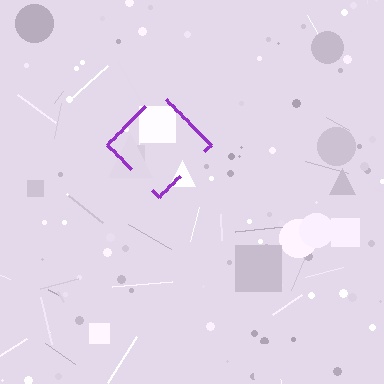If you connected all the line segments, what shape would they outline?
They would outline a diamond.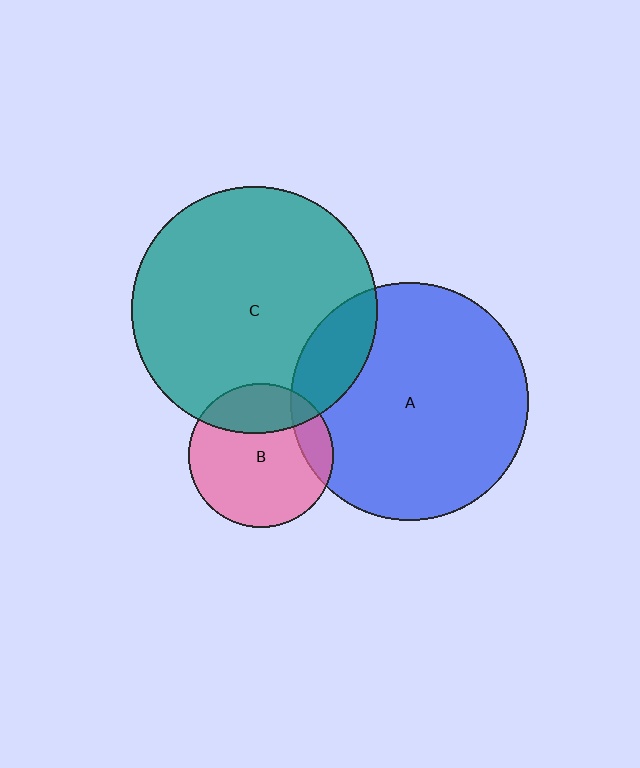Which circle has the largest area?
Circle C (teal).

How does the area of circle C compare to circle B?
Approximately 2.9 times.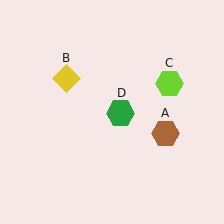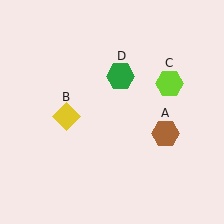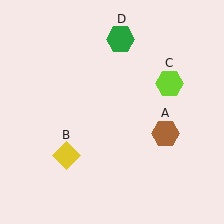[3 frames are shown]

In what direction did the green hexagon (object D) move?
The green hexagon (object D) moved up.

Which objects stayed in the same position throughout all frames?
Brown hexagon (object A) and lime hexagon (object C) remained stationary.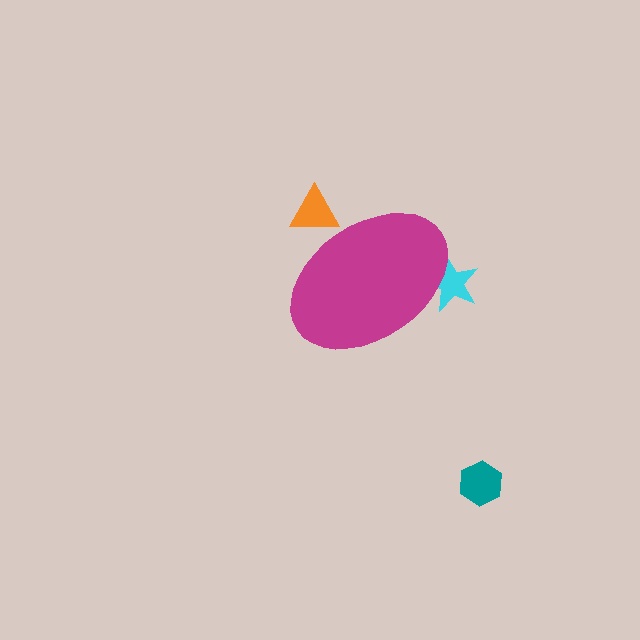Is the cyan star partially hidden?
Yes, the cyan star is partially hidden behind the magenta ellipse.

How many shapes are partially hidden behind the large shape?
2 shapes are partially hidden.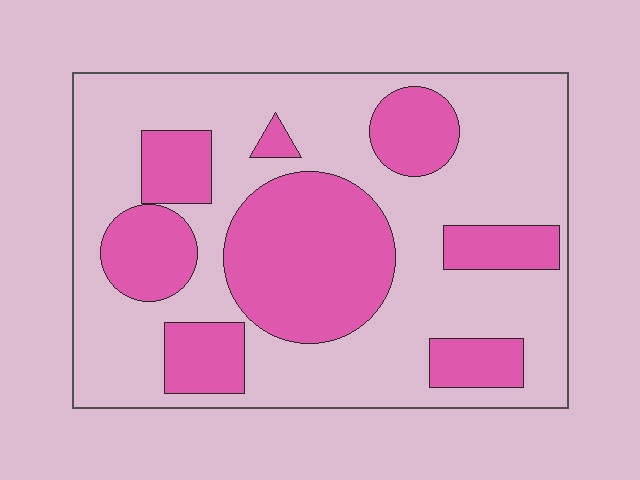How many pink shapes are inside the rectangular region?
8.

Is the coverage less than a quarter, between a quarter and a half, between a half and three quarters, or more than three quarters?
Between a quarter and a half.